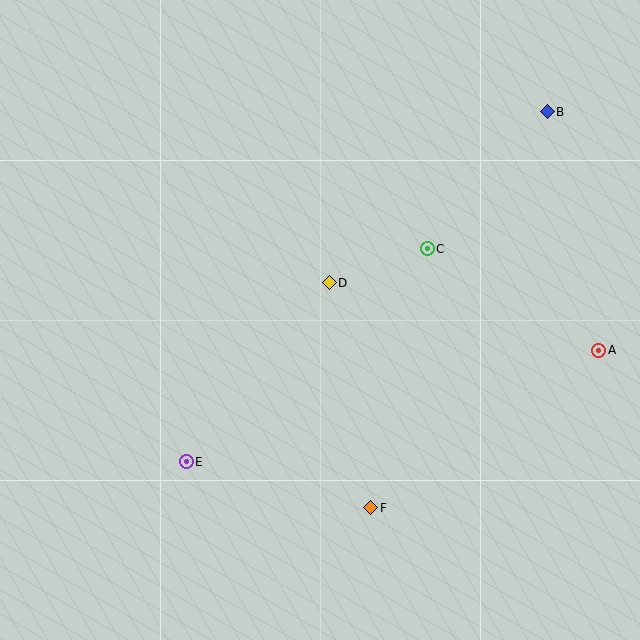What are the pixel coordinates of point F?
Point F is at (371, 508).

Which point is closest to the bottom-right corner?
Point A is closest to the bottom-right corner.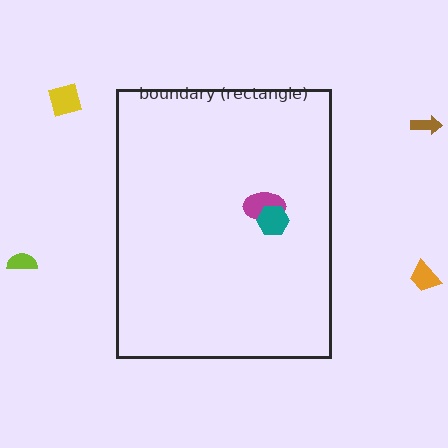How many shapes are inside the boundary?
2 inside, 4 outside.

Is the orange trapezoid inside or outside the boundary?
Outside.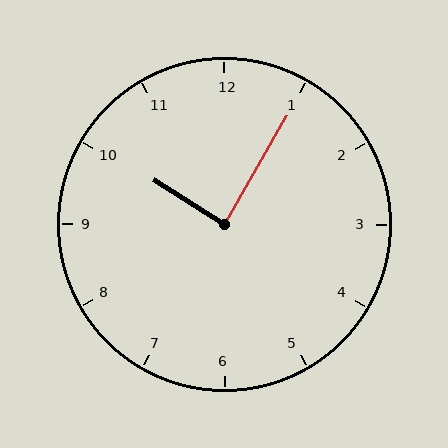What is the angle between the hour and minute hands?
Approximately 88 degrees.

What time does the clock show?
10:05.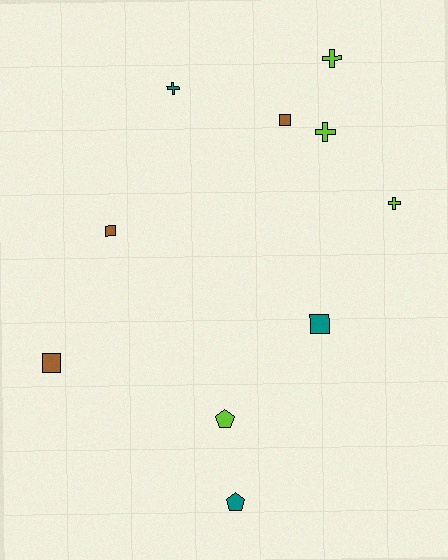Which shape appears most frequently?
Square, with 4 objects.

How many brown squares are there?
There are 3 brown squares.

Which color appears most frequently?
Lime, with 4 objects.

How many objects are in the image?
There are 10 objects.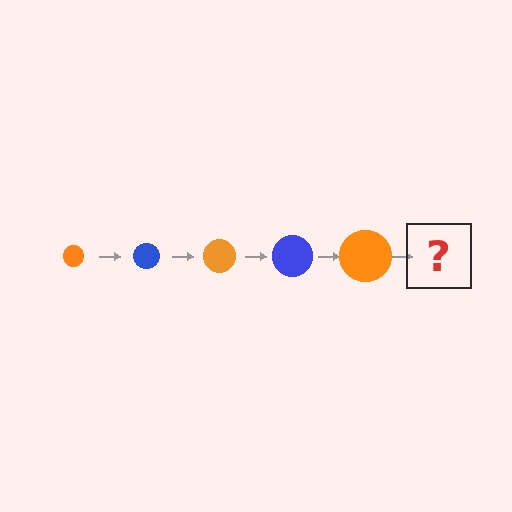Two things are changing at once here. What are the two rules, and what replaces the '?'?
The two rules are that the circle grows larger each step and the color cycles through orange and blue. The '?' should be a blue circle, larger than the previous one.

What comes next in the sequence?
The next element should be a blue circle, larger than the previous one.